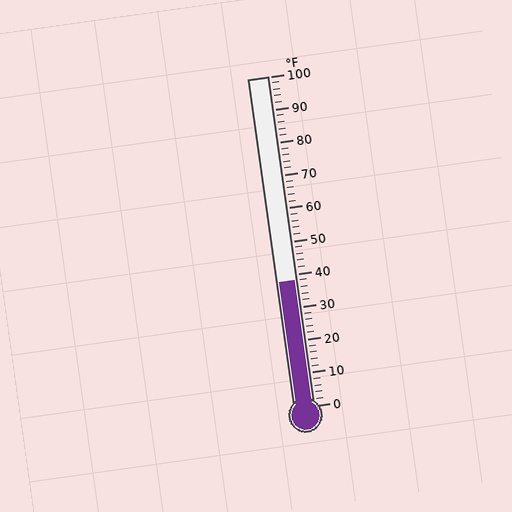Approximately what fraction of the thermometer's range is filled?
The thermometer is filled to approximately 40% of its range.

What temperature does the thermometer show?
The thermometer shows approximately 38°F.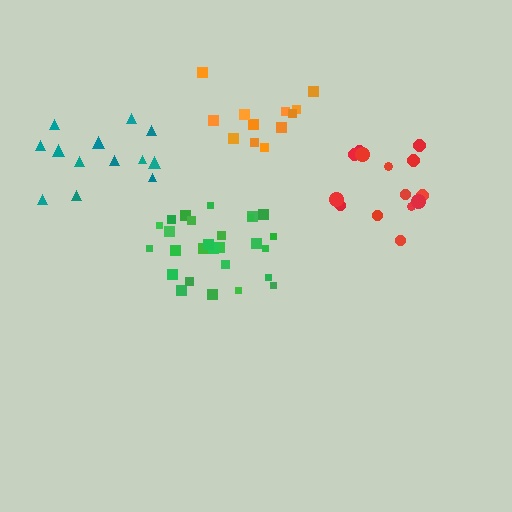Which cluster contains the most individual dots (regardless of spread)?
Green (28).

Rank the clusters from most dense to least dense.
green, orange, teal, red.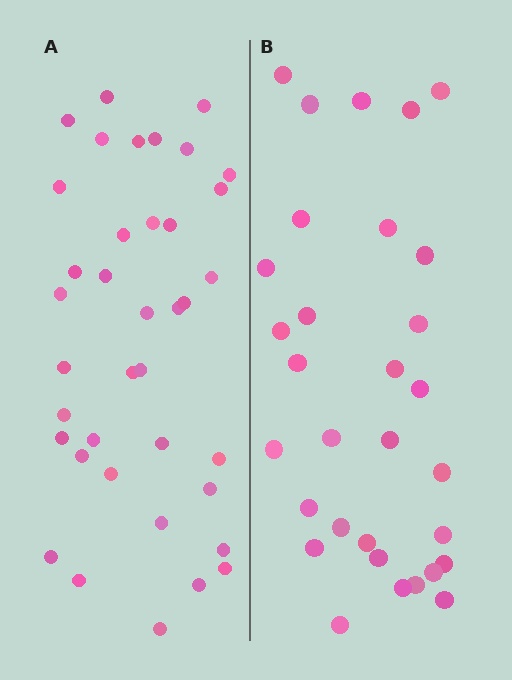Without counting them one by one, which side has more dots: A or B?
Region A (the left region) has more dots.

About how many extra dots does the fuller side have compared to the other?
Region A has roughly 8 or so more dots than region B.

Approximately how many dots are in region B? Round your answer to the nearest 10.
About 30 dots. (The exact count is 31, which rounds to 30.)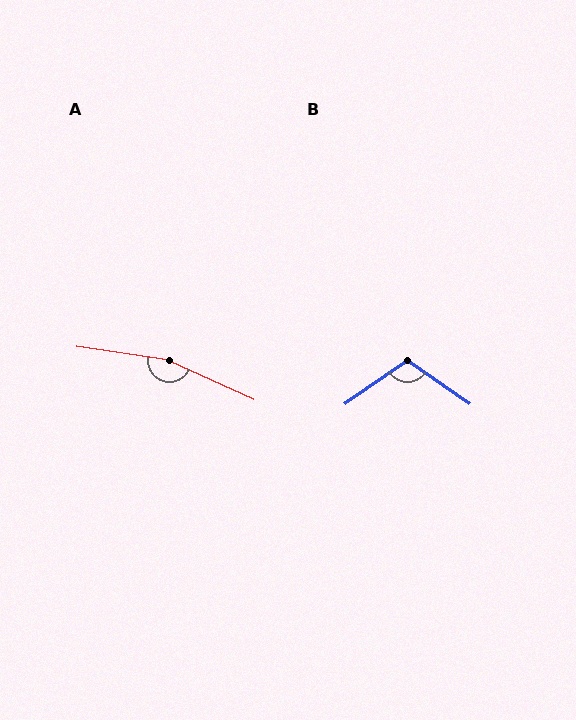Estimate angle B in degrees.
Approximately 110 degrees.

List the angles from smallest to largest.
B (110°), A (164°).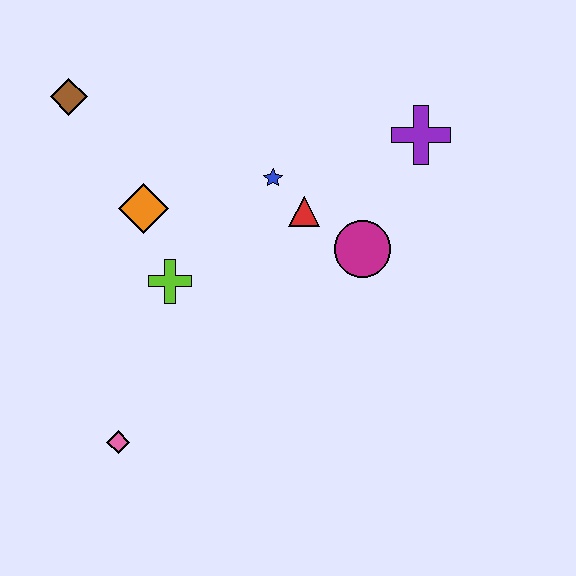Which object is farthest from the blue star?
The pink diamond is farthest from the blue star.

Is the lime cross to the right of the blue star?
No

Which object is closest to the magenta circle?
The red triangle is closest to the magenta circle.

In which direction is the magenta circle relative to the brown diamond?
The magenta circle is to the right of the brown diamond.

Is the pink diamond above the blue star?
No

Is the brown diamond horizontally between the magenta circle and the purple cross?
No